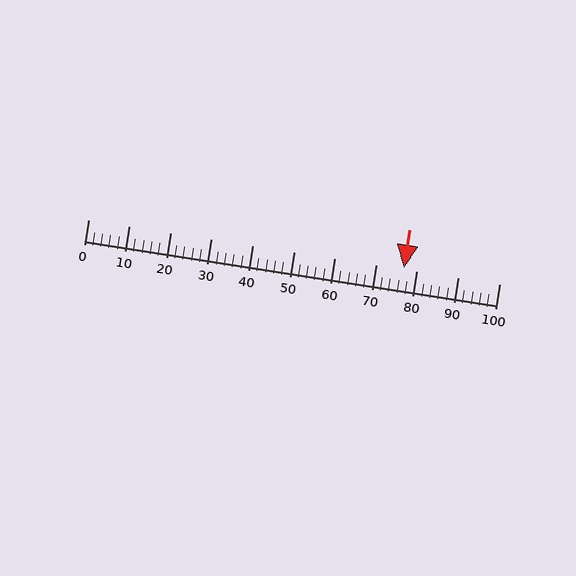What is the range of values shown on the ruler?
The ruler shows values from 0 to 100.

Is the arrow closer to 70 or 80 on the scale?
The arrow is closer to 80.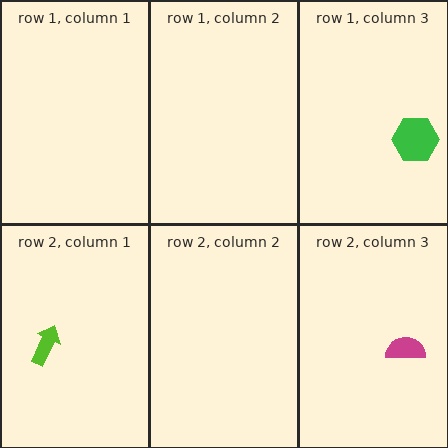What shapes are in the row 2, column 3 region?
The magenta semicircle.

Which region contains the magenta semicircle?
The row 2, column 3 region.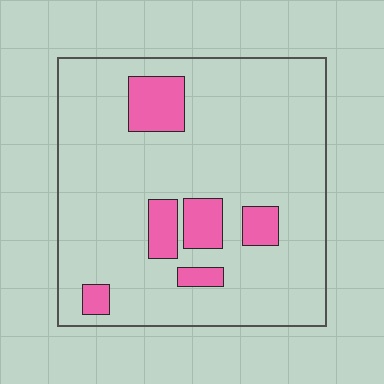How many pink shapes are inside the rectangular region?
6.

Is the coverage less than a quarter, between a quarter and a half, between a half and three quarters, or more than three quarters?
Less than a quarter.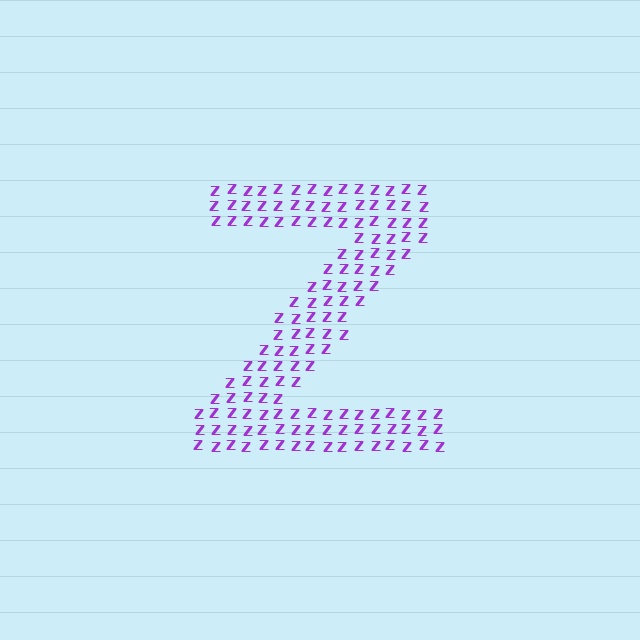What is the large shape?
The large shape is the letter Z.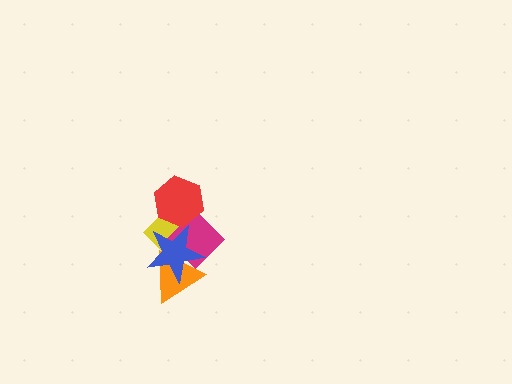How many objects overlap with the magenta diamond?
4 objects overlap with the magenta diamond.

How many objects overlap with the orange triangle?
3 objects overlap with the orange triangle.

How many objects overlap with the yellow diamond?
4 objects overlap with the yellow diamond.